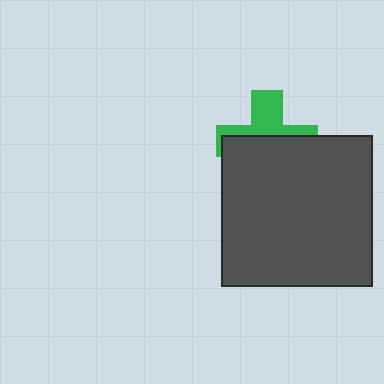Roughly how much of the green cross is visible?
A small part of it is visible (roughly 42%).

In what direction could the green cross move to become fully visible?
The green cross could move up. That would shift it out from behind the dark gray square entirely.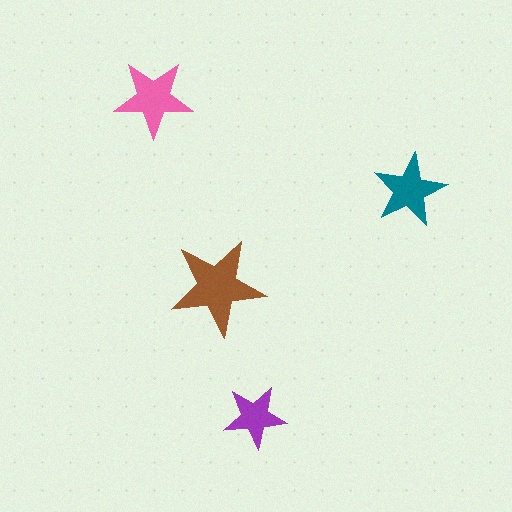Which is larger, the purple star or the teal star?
The teal one.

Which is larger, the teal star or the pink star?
The pink one.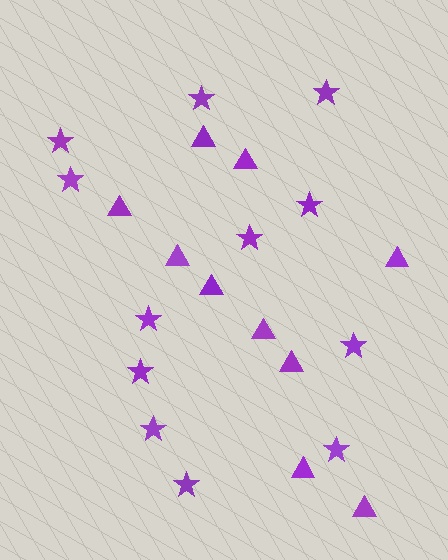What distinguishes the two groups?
There are 2 groups: one group of triangles (10) and one group of stars (12).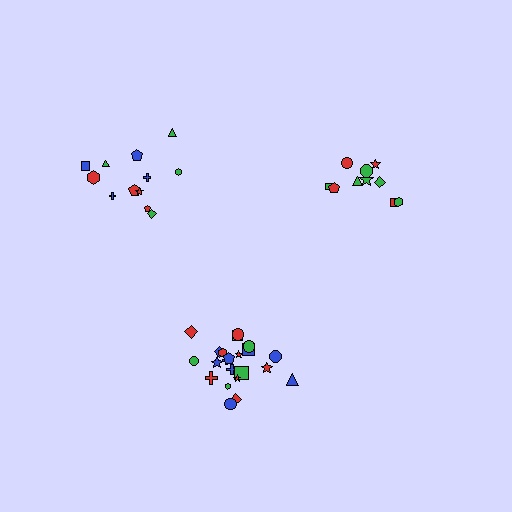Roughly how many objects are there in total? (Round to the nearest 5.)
Roughly 45 objects in total.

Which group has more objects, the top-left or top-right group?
The top-left group.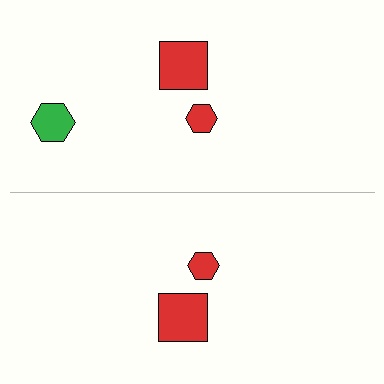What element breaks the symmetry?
A green hexagon is missing from the bottom side.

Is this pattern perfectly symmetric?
No, the pattern is not perfectly symmetric. A green hexagon is missing from the bottom side.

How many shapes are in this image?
There are 5 shapes in this image.